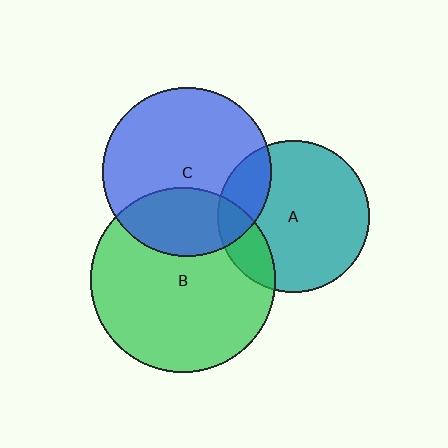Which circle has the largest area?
Circle B (green).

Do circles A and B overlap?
Yes.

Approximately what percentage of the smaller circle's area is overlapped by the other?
Approximately 15%.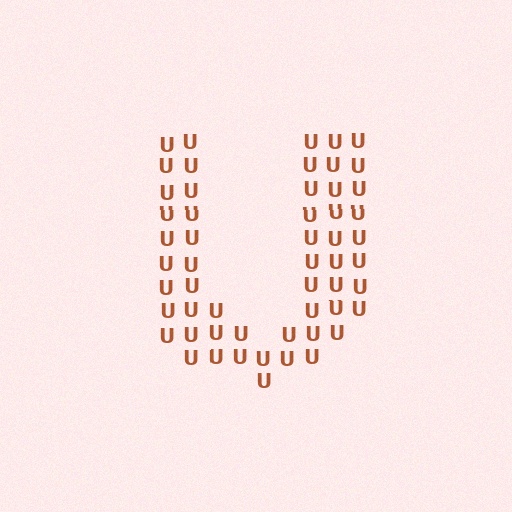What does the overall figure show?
The overall figure shows the letter U.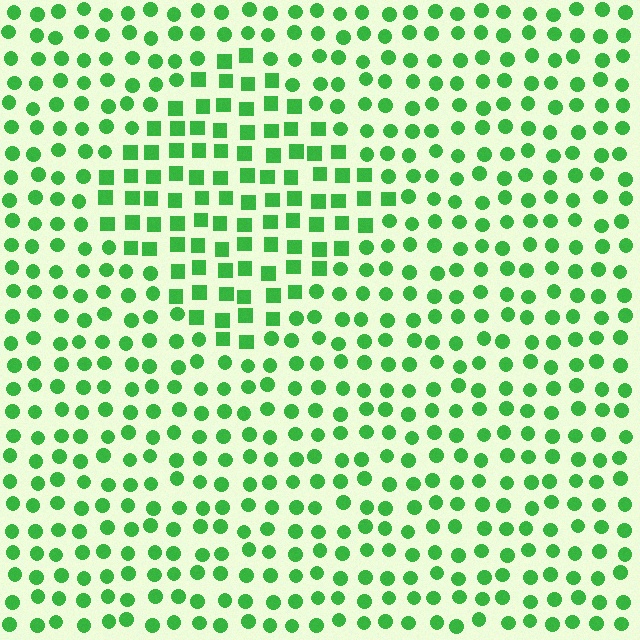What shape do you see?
I see a diamond.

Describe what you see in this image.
The image is filled with small green elements arranged in a uniform grid. A diamond-shaped region contains squares, while the surrounding area contains circles. The boundary is defined purely by the change in element shape.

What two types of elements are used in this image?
The image uses squares inside the diamond region and circles outside it.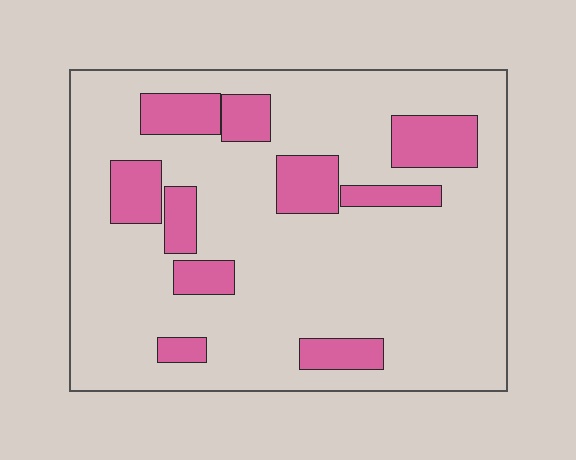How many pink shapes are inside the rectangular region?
10.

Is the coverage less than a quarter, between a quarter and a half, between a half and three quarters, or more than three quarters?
Less than a quarter.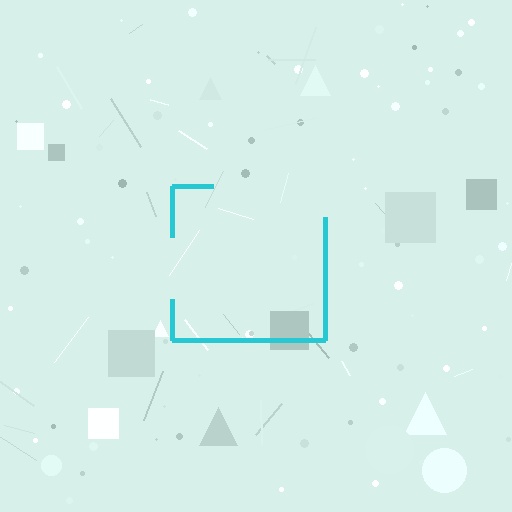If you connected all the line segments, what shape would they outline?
They would outline a square.